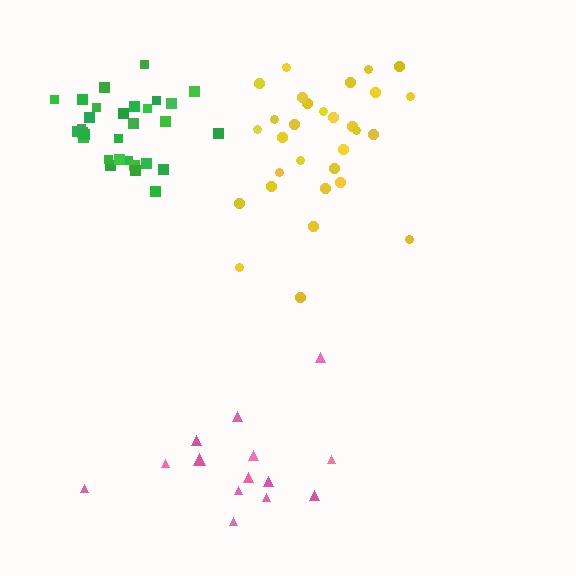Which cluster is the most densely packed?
Green.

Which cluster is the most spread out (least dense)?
Pink.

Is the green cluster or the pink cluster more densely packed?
Green.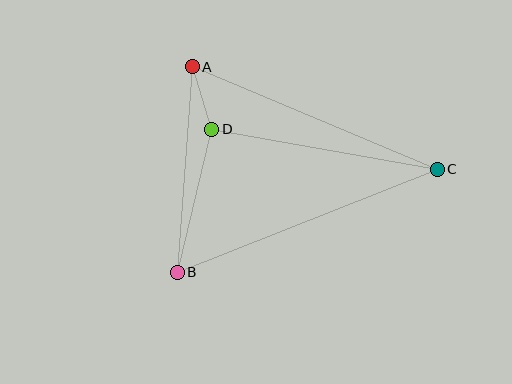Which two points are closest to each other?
Points A and D are closest to each other.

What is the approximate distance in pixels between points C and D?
The distance between C and D is approximately 229 pixels.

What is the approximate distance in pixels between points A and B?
The distance between A and B is approximately 206 pixels.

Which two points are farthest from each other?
Points B and C are farthest from each other.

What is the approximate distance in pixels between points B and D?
The distance between B and D is approximately 147 pixels.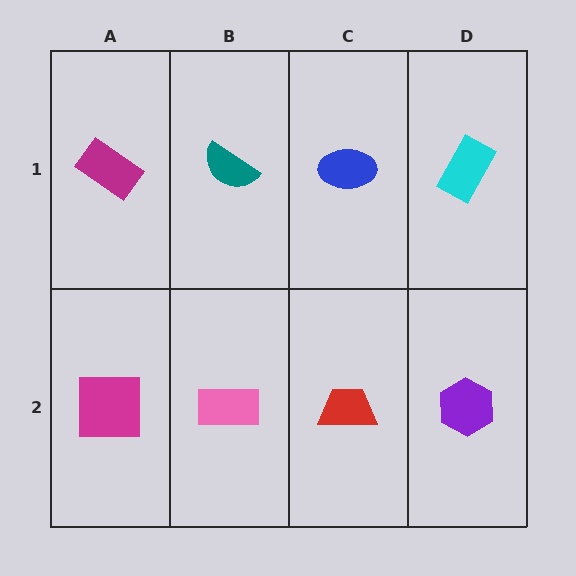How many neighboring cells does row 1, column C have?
3.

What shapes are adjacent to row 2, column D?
A cyan rectangle (row 1, column D), a red trapezoid (row 2, column C).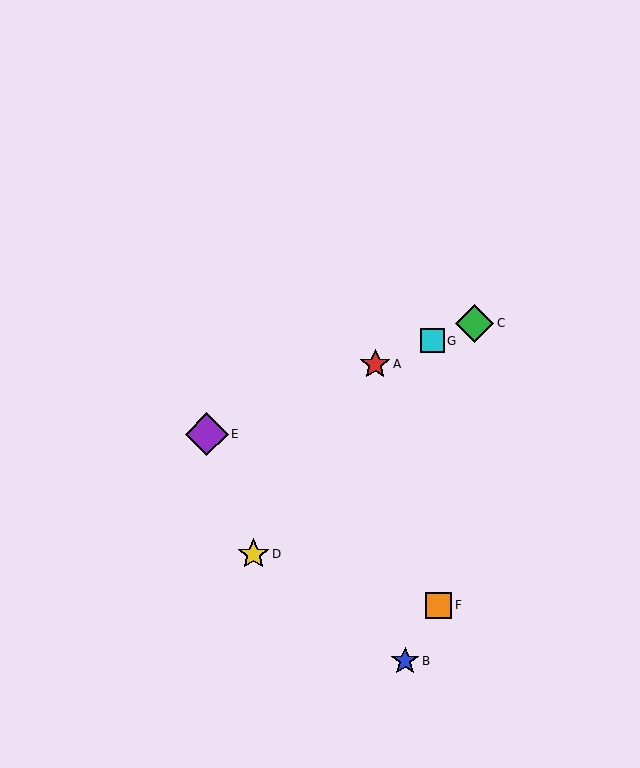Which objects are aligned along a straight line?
Objects A, C, E, G are aligned along a straight line.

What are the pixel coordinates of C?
Object C is at (475, 323).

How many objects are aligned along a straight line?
4 objects (A, C, E, G) are aligned along a straight line.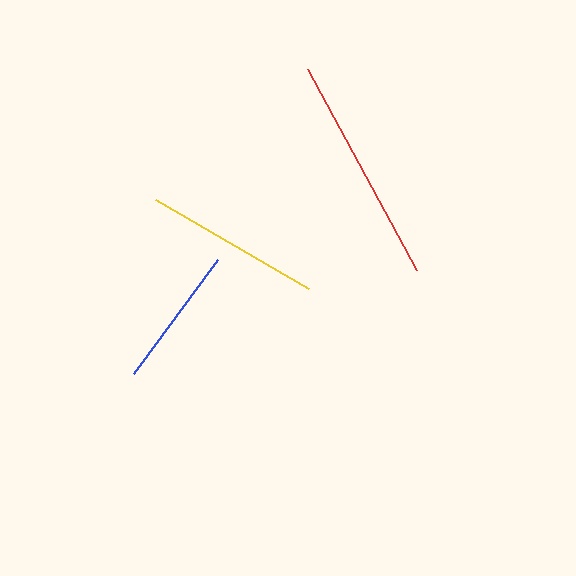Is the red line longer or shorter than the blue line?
The red line is longer than the blue line.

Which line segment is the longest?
The red line is the longest at approximately 228 pixels.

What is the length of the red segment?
The red segment is approximately 228 pixels long.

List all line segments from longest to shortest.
From longest to shortest: red, yellow, blue.